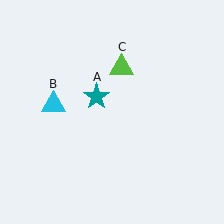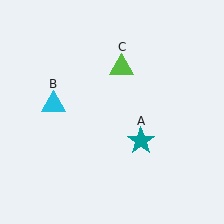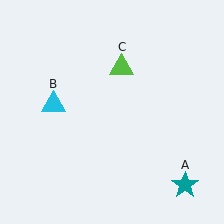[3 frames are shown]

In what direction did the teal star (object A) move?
The teal star (object A) moved down and to the right.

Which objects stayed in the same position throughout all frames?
Cyan triangle (object B) and lime triangle (object C) remained stationary.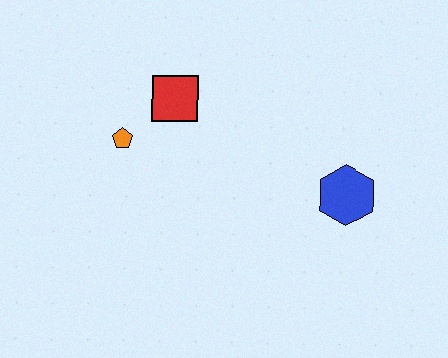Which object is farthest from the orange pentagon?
The blue hexagon is farthest from the orange pentagon.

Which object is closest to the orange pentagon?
The red square is closest to the orange pentagon.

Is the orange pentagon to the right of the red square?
No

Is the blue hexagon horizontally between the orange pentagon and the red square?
No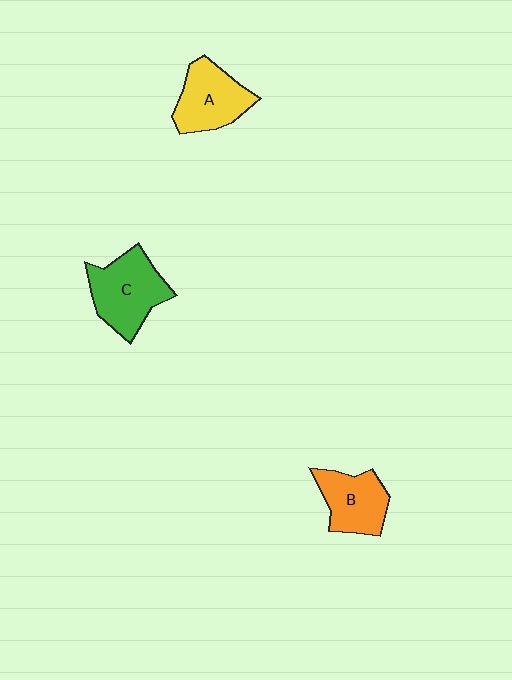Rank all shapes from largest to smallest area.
From largest to smallest: C (green), A (yellow), B (orange).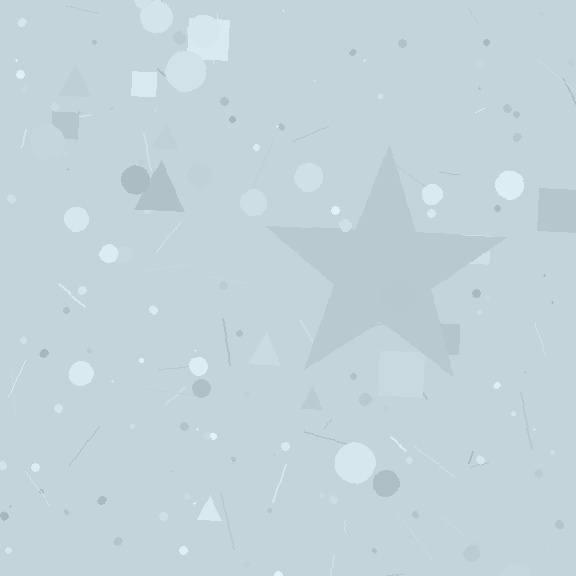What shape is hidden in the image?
A star is hidden in the image.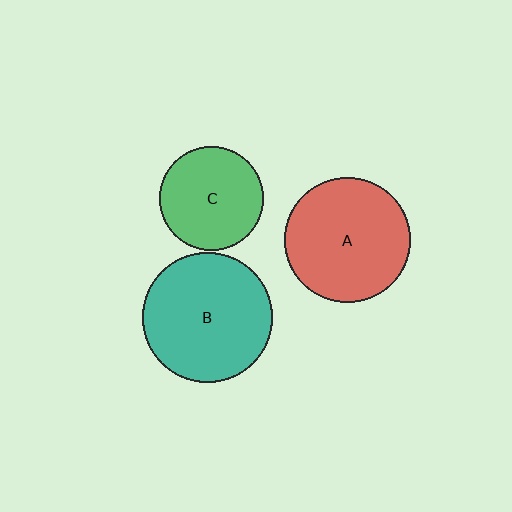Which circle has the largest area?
Circle B (teal).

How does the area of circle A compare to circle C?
Approximately 1.4 times.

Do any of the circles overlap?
No, none of the circles overlap.